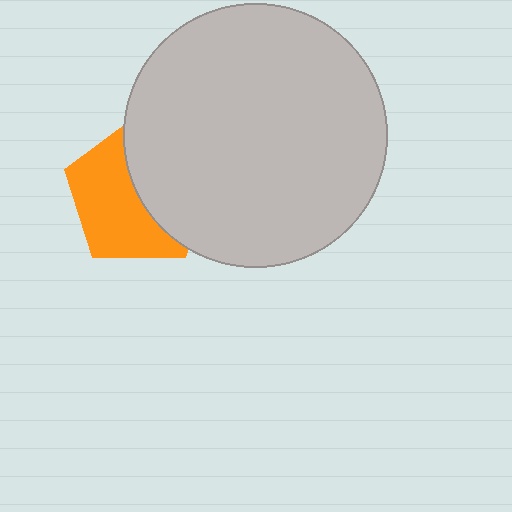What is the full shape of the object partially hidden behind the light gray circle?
The partially hidden object is an orange pentagon.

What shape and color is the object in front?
The object in front is a light gray circle.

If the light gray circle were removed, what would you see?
You would see the complete orange pentagon.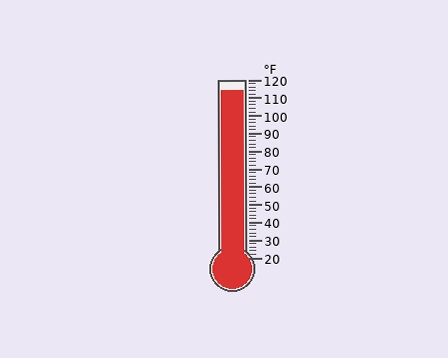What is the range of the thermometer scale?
The thermometer scale ranges from 20°F to 120°F.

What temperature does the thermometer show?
The thermometer shows approximately 114°F.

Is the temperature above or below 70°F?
The temperature is above 70°F.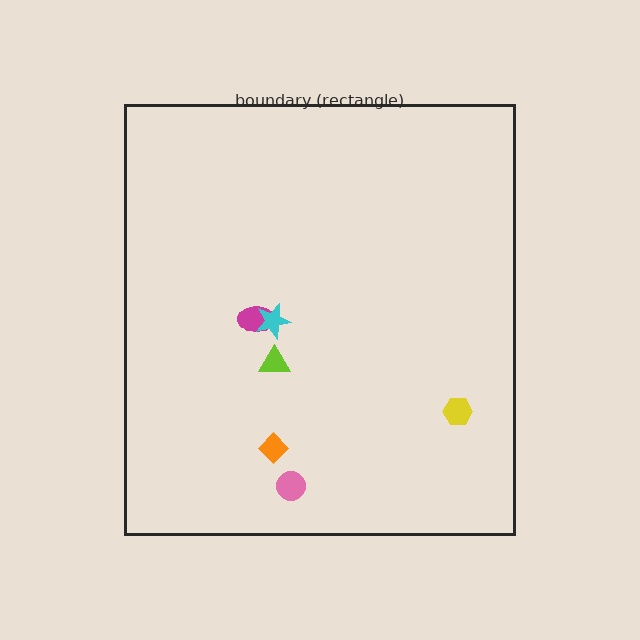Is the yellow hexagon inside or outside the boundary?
Inside.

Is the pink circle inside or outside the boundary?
Inside.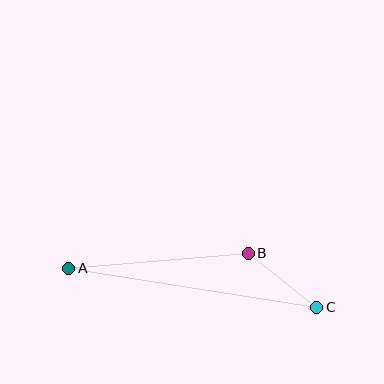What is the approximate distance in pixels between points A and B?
The distance between A and B is approximately 180 pixels.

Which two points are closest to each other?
Points B and C are closest to each other.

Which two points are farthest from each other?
Points A and C are farthest from each other.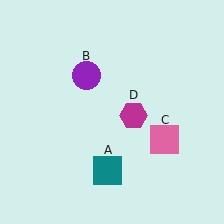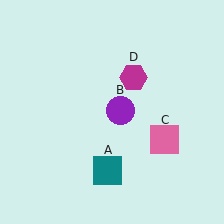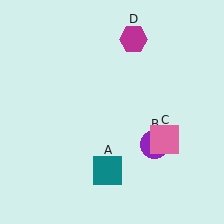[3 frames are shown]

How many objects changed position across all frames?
2 objects changed position: purple circle (object B), magenta hexagon (object D).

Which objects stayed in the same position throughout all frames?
Teal square (object A) and pink square (object C) remained stationary.